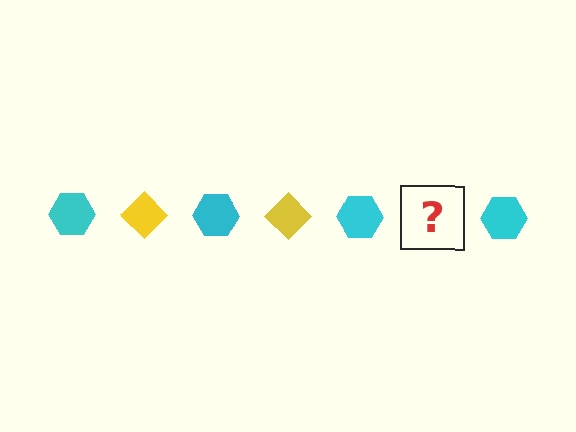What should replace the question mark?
The question mark should be replaced with a yellow diamond.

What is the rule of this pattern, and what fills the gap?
The rule is that the pattern alternates between cyan hexagon and yellow diamond. The gap should be filled with a yellow diamond.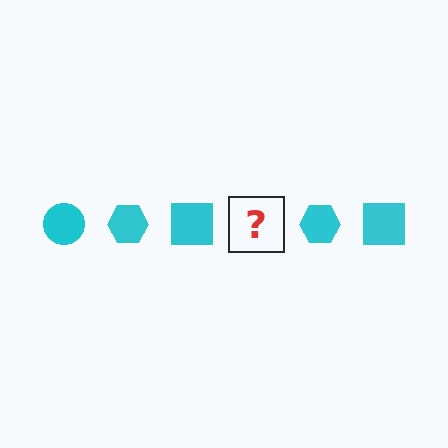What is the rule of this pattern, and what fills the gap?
The rule is that the pattern cycles through circle, hexagon, square shapes in cyan. The gap should be filled with a cyan circle.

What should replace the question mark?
The question mark should be replaced with a cyan circle.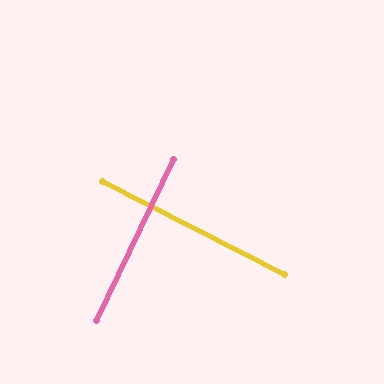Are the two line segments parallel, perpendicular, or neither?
Perpendicular — they meet at approximately 88°.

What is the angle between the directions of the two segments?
Approximately 88 degrees.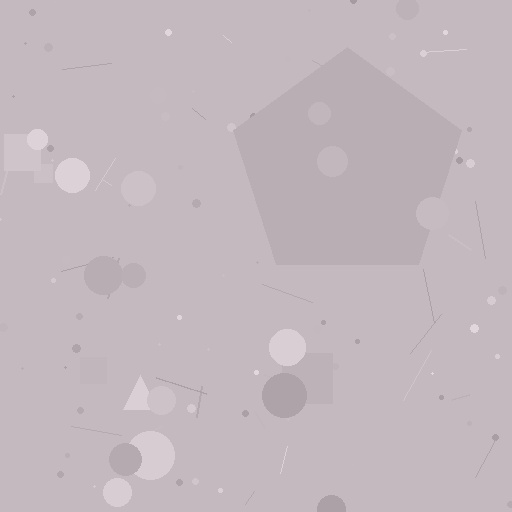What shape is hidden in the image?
A pentagon is hidden in the image.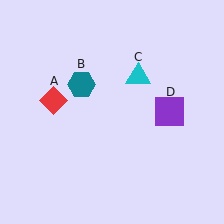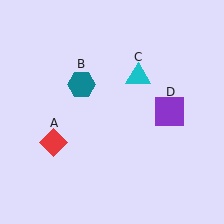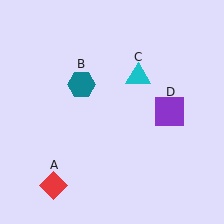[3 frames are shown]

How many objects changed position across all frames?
1 object changed position: red diamond (object A).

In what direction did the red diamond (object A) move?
The red diamond (object A) moved down.